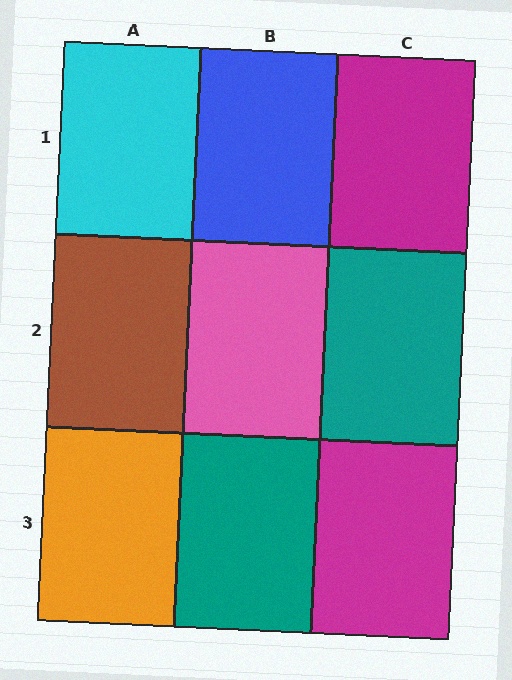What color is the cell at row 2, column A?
Brown.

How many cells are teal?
2 cells are teal.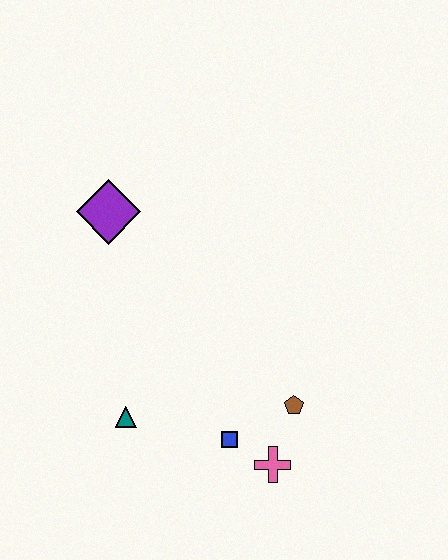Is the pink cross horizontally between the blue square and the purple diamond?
No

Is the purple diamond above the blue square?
Yes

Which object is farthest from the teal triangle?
The purple diamond is farthest from the teal triangle.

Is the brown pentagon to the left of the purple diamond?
No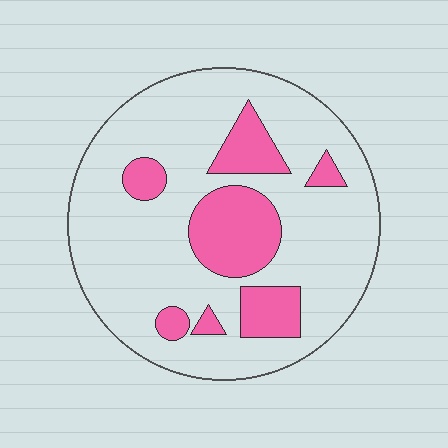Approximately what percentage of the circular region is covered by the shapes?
Approximately 20%.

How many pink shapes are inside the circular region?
7.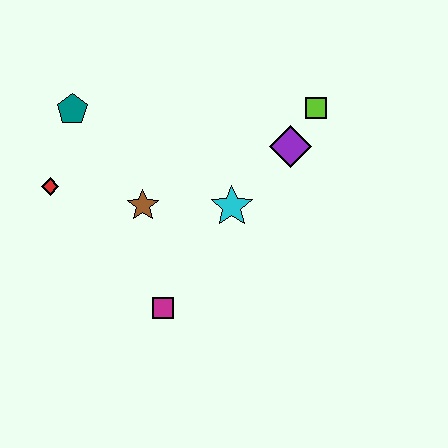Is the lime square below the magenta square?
No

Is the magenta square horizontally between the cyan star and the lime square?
No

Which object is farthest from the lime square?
The red diamond is farthest from the lime square.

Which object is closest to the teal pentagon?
The red diamond is closest to the teal pentagon.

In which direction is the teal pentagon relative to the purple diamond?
The teal pentagon is to the left of the purple diamond.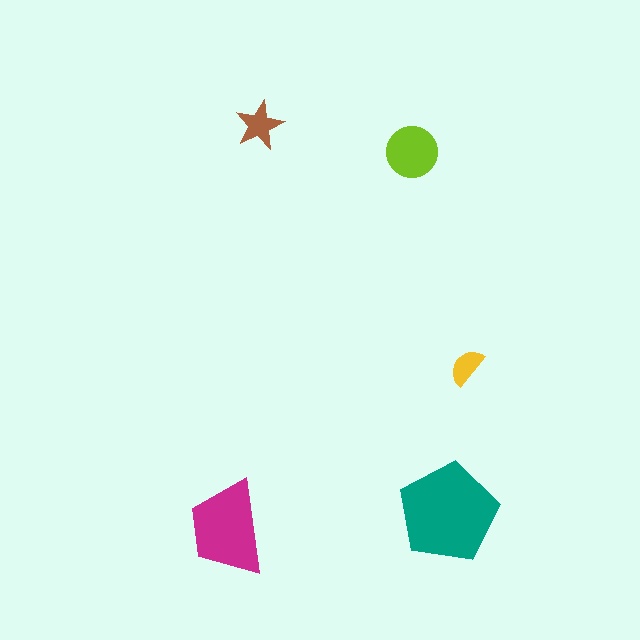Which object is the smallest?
The yellow semicircle.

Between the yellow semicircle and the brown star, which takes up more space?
The brown star.